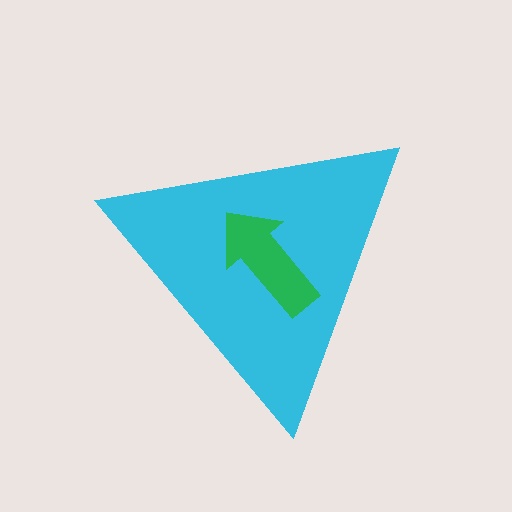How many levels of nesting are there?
2.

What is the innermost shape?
The green arrow.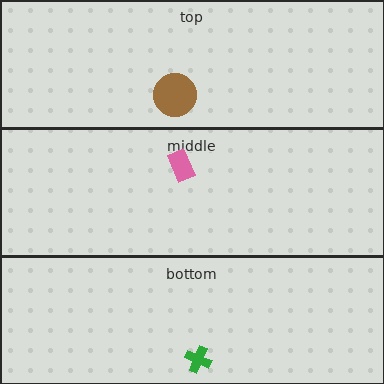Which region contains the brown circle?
The top region.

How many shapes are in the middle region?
1.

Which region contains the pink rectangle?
The middle region.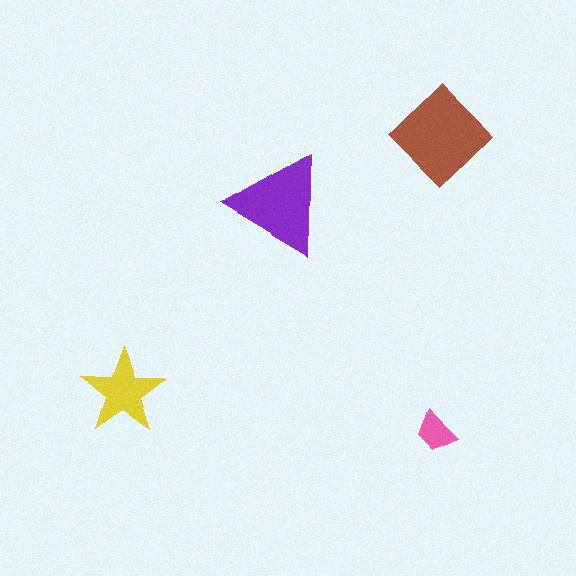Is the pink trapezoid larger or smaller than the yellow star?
Smaller.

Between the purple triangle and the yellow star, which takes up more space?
The purple triangle.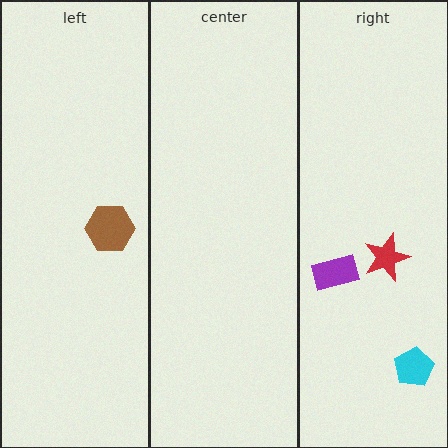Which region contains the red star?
The right region.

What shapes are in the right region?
The cyan pentagon, the red star, the purple rectangle.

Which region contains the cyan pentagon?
The right region.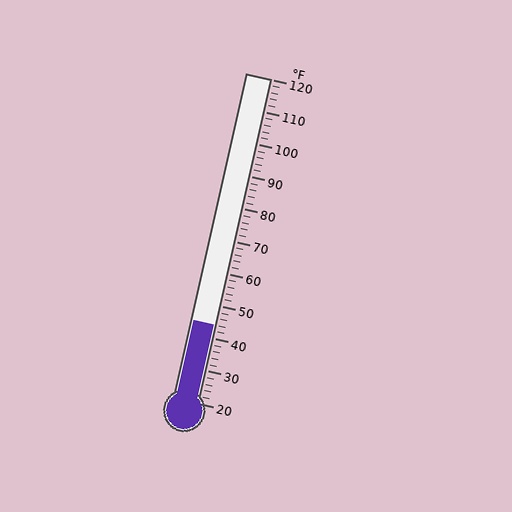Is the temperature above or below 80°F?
The temperature is below 80°F.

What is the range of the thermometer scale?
The thermometer scale ranges from 20°F to 120°F.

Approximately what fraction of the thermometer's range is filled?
The thermometer is filled to approximately 25% of its range.